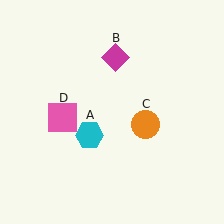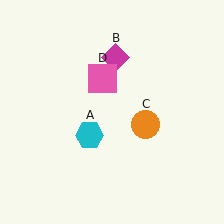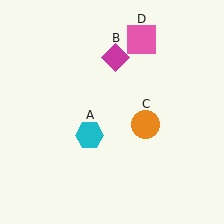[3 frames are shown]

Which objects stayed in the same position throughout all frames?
Cyan hexagon (object A) and magenta diamond (object B) and orange circle (object C) remained stationary.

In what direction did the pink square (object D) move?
The pink square (object D) moved up and to the right.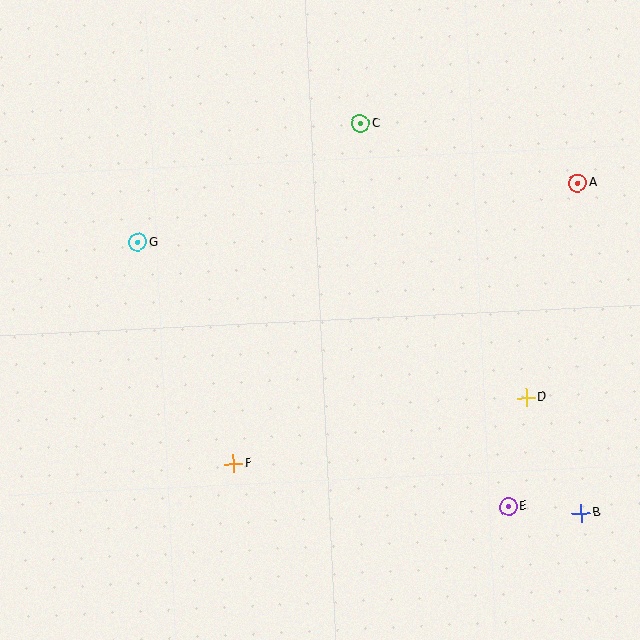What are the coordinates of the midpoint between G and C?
The midpoint between G and C is at (249, 183).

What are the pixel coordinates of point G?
Point G is at (138, 242).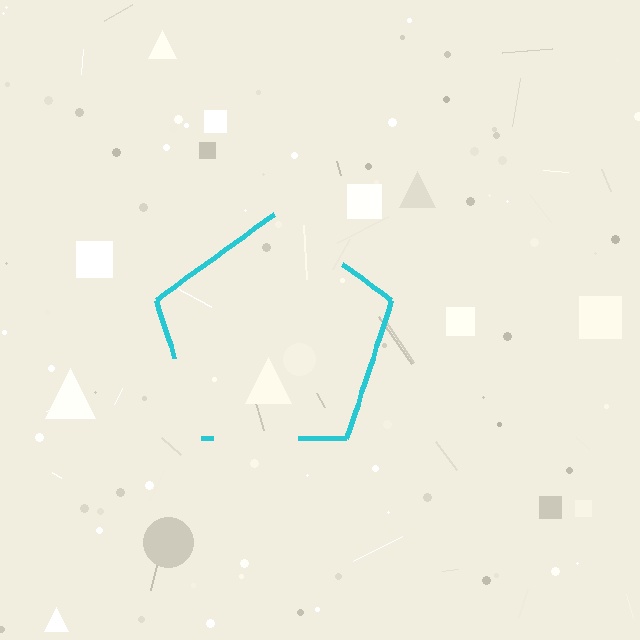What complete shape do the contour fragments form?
The contour fragments form a pentagon.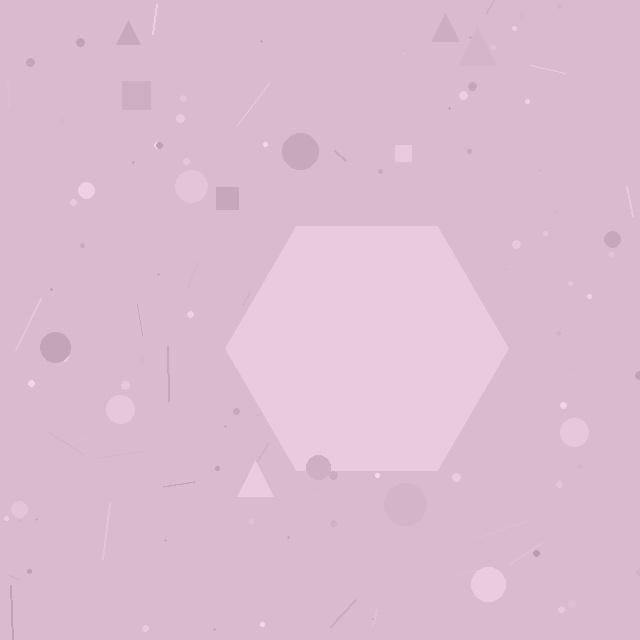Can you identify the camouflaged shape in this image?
The camouflaged shape is a hexagon.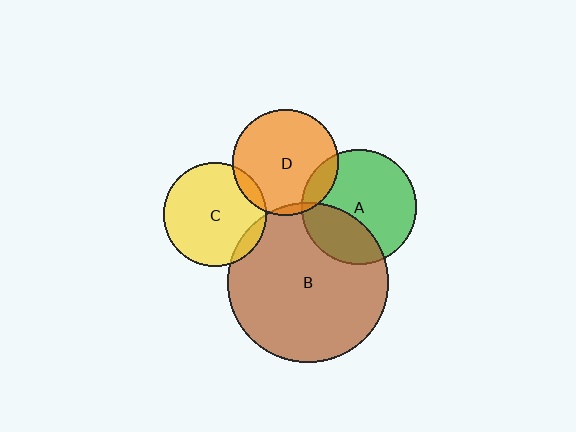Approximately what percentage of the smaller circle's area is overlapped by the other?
Approximately 10%.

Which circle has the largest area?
Circle B (brown).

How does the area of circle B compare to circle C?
Approximately 2.4 times.